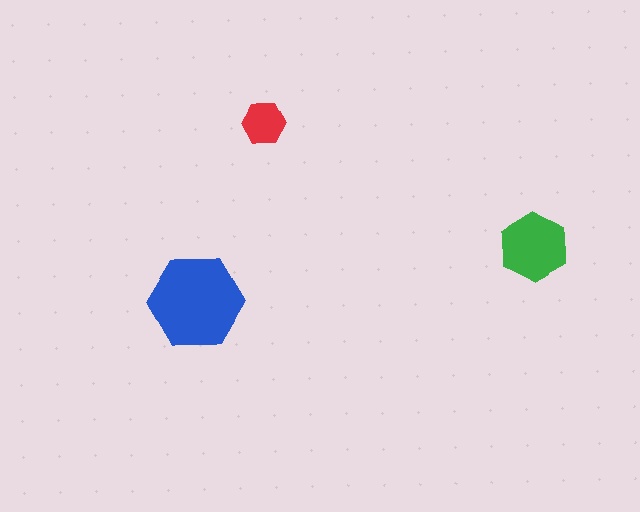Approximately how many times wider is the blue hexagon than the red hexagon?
About 2 times wider.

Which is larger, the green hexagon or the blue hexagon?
The blue one.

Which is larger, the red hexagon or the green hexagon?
The green one.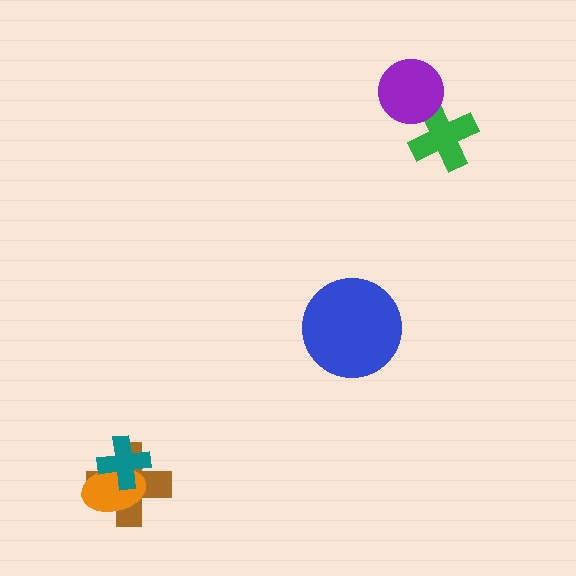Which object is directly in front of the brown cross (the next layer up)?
The orange ellipse is directly in front of the brown cross.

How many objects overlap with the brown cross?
2 objects overlap with the brown cross.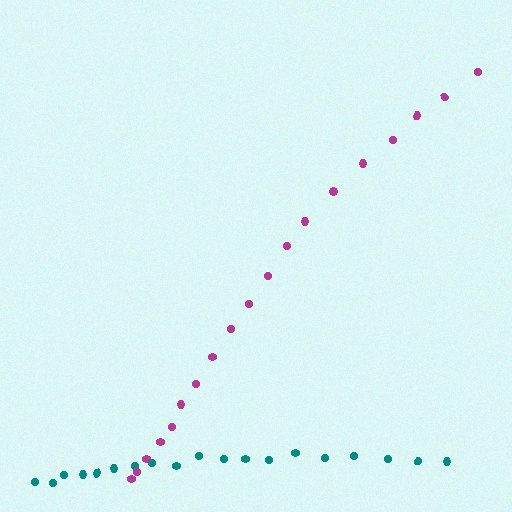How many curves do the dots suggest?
There are 2 distinct paths.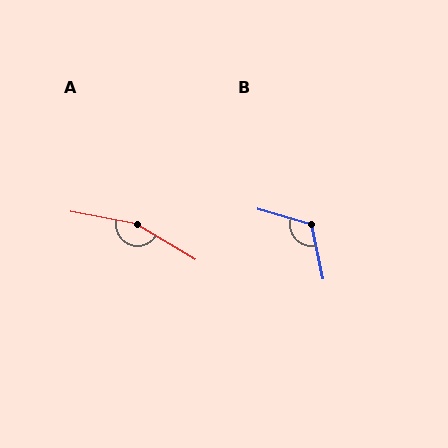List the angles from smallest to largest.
B (118°), A (160°).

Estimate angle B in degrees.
Approximately 118 degrees.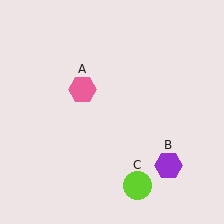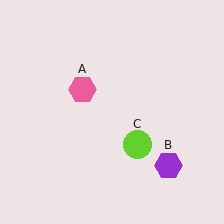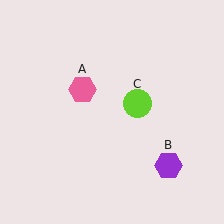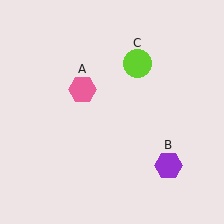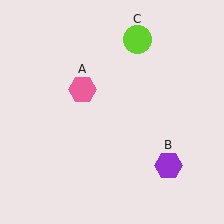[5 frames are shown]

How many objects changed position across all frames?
1 object changed position: lime circle (object C).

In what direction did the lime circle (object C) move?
The lime circle (object C) moved up.